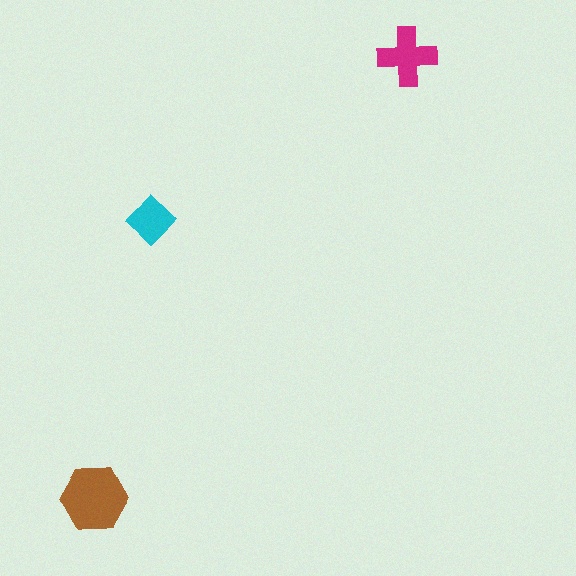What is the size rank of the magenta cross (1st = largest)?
2nd.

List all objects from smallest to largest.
The cyan diamond, the magenta cross, the brown hexagon.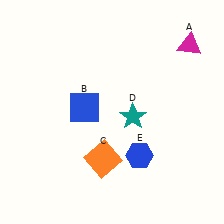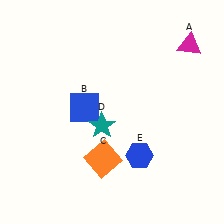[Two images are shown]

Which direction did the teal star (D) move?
The teal star (D) moved left.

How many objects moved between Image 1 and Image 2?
1 object moved between the two images.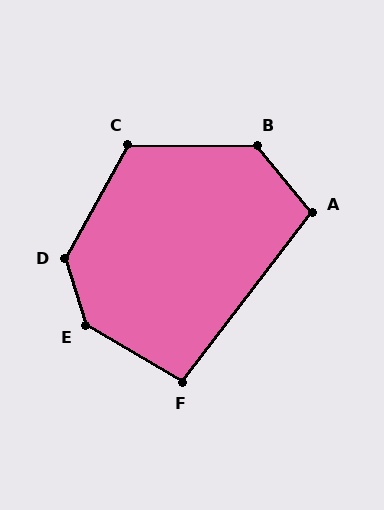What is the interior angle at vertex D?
Approximately 133 degrees (obtuse).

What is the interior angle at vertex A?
Approximately 103 degrees (obtuse).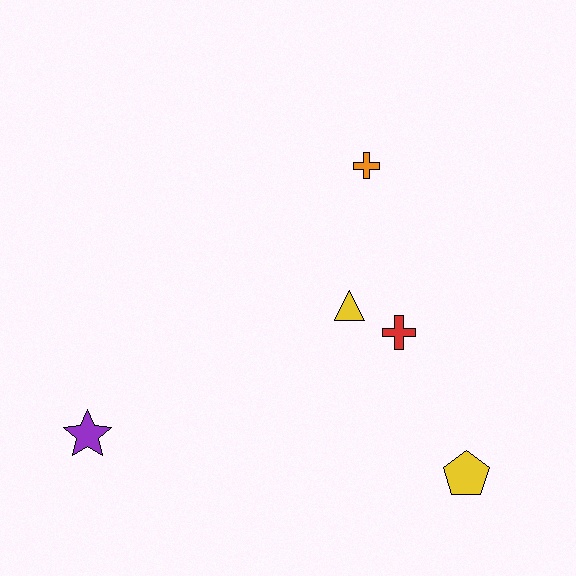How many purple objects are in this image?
There is 1 purple object.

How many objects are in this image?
There are 5 objects.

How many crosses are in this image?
There are 2 crosses.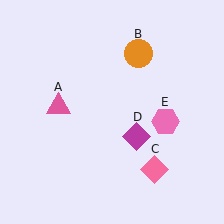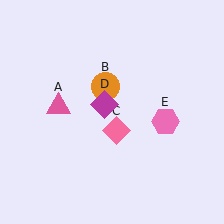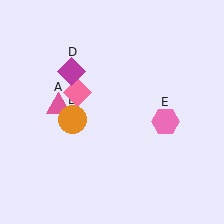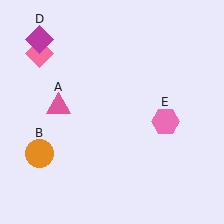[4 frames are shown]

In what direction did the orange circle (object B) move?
The orange circle (object B) moved down and to the left.